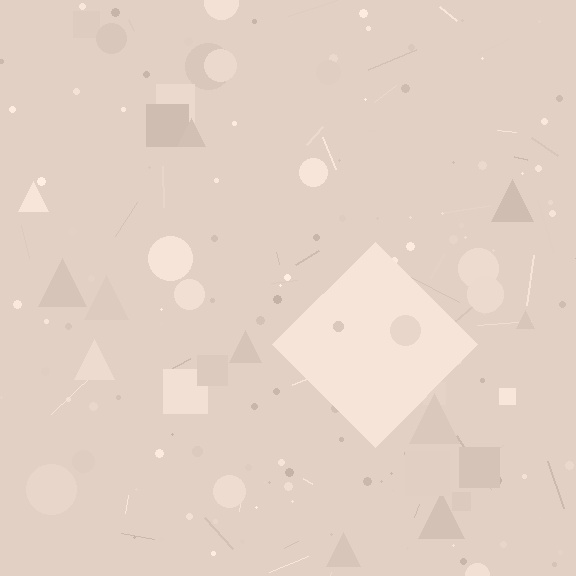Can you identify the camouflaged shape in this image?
The camouflaged shape is a diamond.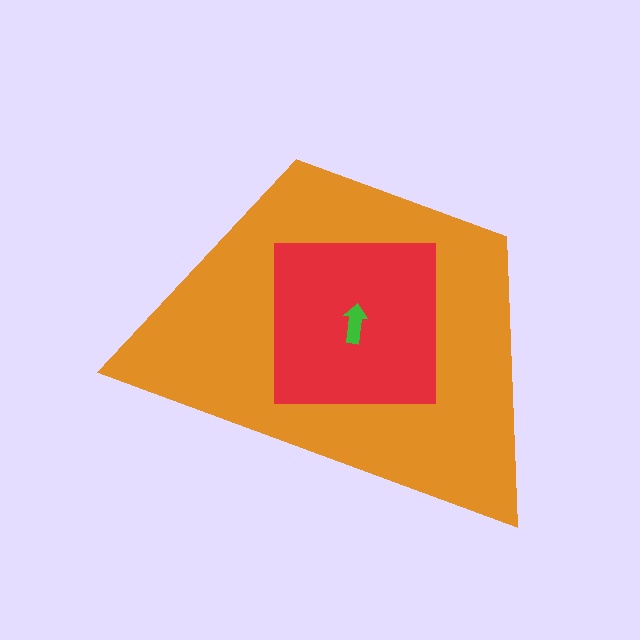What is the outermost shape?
The orange trapezoid.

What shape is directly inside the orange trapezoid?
The red square.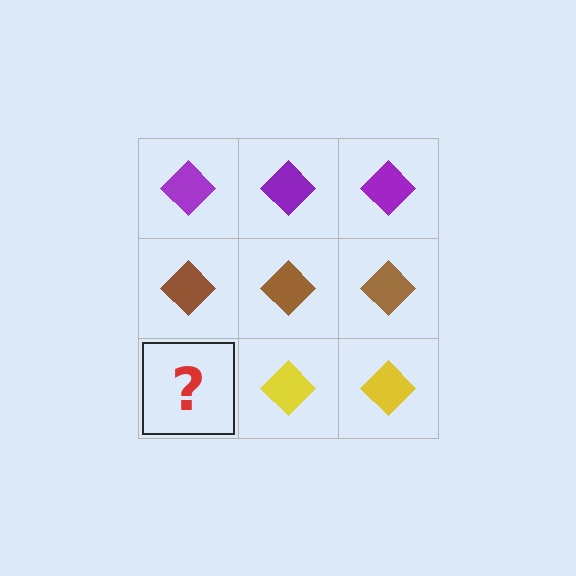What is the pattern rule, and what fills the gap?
The rule is that each row has a consistent color. The gap should be filled with a yellow diamond.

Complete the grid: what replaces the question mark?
The question mark should be replaced with a yellow diamond.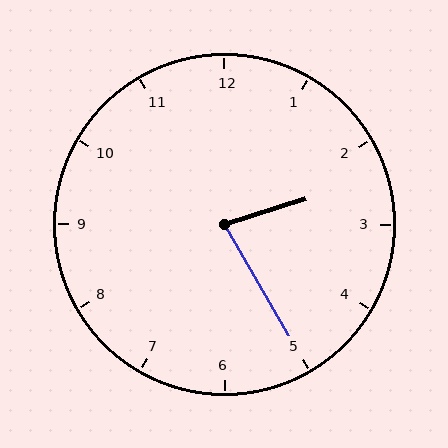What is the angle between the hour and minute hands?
Approximately 78 degrees.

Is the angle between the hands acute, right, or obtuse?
It is acute.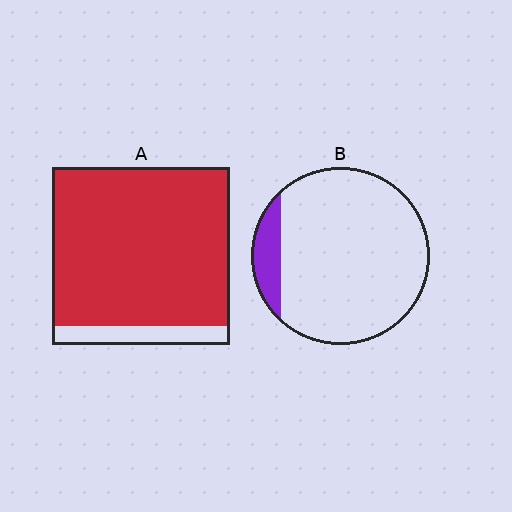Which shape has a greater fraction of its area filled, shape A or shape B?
Shape A.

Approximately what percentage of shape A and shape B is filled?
A is approximately 90% and B is approximately 10%.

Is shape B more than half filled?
No.